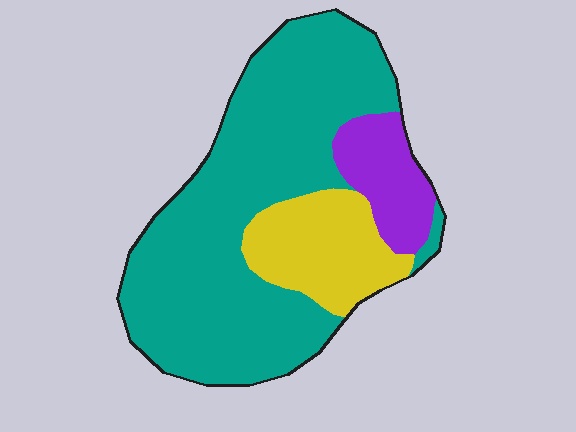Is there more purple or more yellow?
Yellow.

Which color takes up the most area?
Teal, at roughly 70%.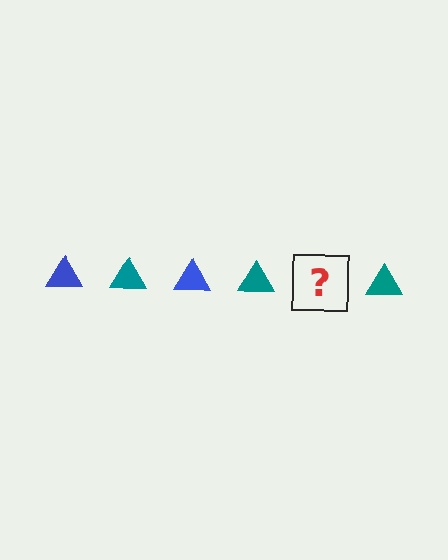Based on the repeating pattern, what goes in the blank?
The blank should be a blue triangle.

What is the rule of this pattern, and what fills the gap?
The rule is that the pattern cycles through blue, teal triangles. The gap should be filled with a blue triangle.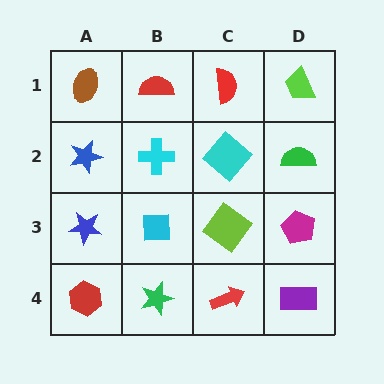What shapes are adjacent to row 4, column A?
A blue star (row 3, column A), a green star (row 4, column B).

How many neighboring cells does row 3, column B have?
4.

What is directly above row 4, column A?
A blue star.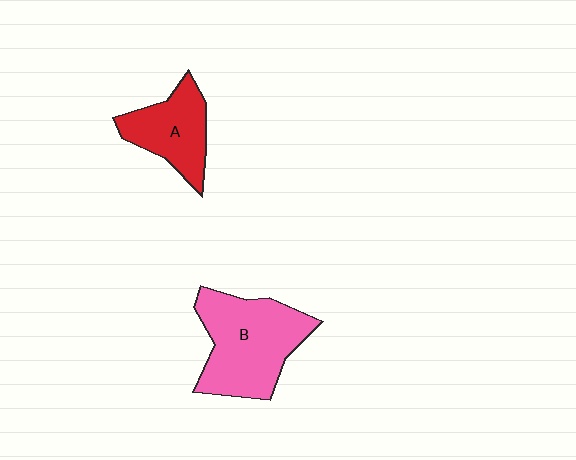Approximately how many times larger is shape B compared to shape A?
Approximately 1.6 times.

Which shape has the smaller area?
Shape A (red).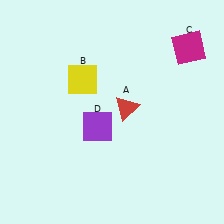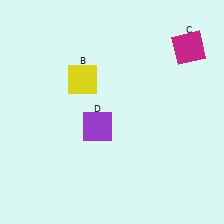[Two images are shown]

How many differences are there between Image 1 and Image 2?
There is 1 difference between the two images.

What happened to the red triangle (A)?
The red triangle (A) was removed in Image 2. It was in the top-right area of Image 1.